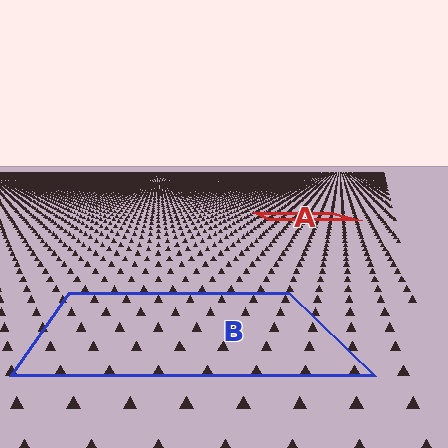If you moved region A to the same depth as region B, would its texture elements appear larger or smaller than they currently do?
They would appear larger. At a closer depth, the same texture elements are projected at a bigger on-screen size.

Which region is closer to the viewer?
Region B is closer. The texture elements there are larger and more spread out.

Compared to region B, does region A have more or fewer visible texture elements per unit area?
Region A has more texture elements per unit area — they are packed more densely because it is farther away.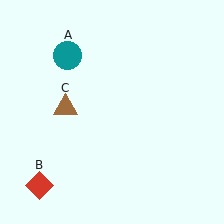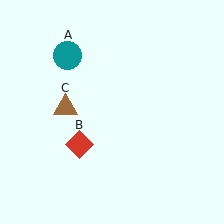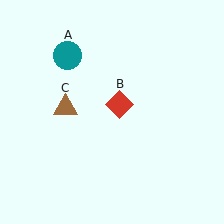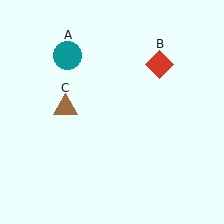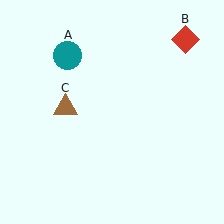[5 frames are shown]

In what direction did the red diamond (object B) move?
The red diamond (object B) moved up and to the right.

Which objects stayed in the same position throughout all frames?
Teal circle (object A) and brown triangle (object C) remained stationary.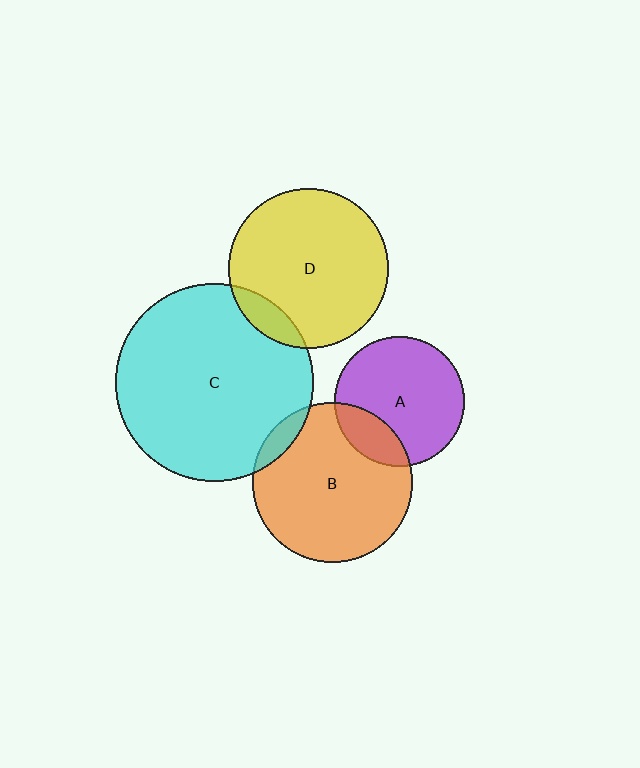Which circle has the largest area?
Circle C (cyan).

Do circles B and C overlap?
Yes.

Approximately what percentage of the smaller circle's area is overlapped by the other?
Approximately 5%.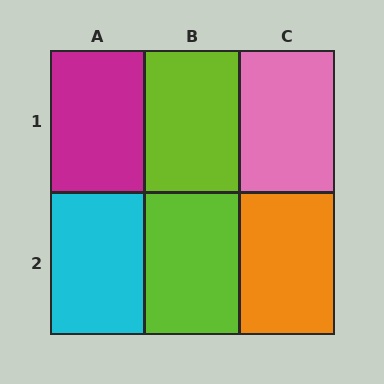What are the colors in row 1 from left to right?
Magenta, lime, pink.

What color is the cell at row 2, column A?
Cyan.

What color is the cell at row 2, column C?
Orange.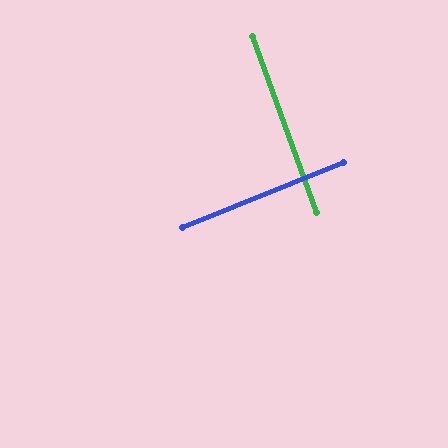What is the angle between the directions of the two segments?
Approximately 88 degrees.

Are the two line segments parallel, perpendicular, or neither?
Perpendicular — they meet at approximately 88°.